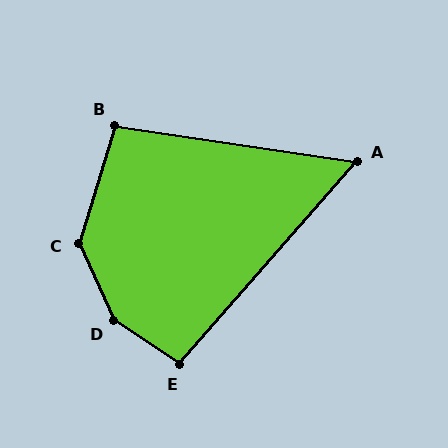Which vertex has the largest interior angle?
D, at approximately 148 degrees.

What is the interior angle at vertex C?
Approximately 138 degrees (obtuse).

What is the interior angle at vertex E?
Approximately 98 degrees (obtuse).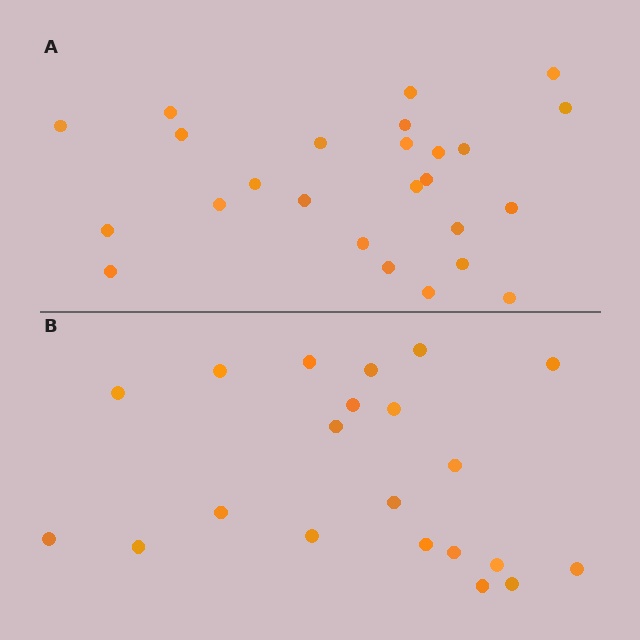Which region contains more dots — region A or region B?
Region A (the top region) has more dots.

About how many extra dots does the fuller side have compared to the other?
Region A has about 4 more dots than region B.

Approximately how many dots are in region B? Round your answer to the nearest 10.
About 20 dots. (The exact count is 21, which rounds to 20.)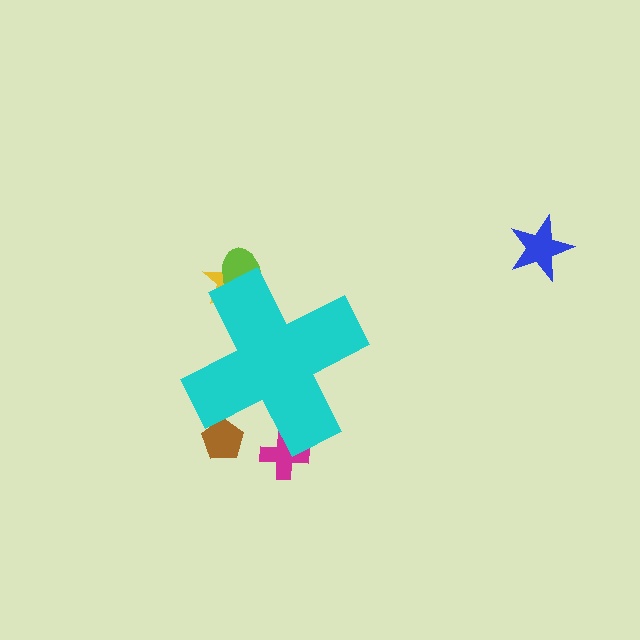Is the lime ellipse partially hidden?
Yes, the lime ellipse is partially hidden behind the cyan cross.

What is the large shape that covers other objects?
A cyan cross.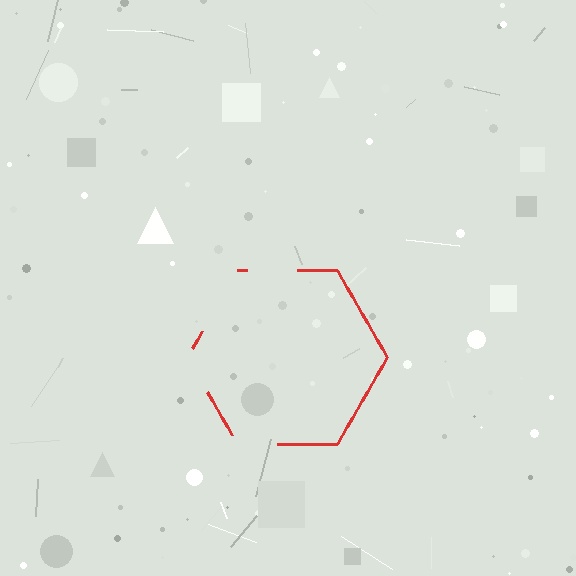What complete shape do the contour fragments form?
The contour fragments form a hexagon.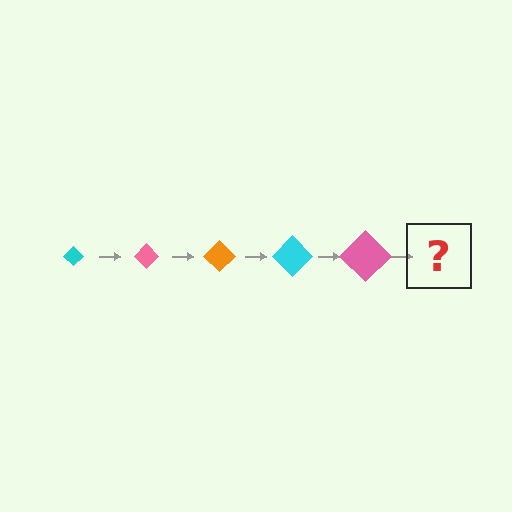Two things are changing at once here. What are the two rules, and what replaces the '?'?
The two rules are that the diamond grows larger each step and the color cycles through cyan, pink, and orange. The '?' should be an orange diamond, larger than the previous one.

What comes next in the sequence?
The next element should be an orange diamond, larger than the previous one.